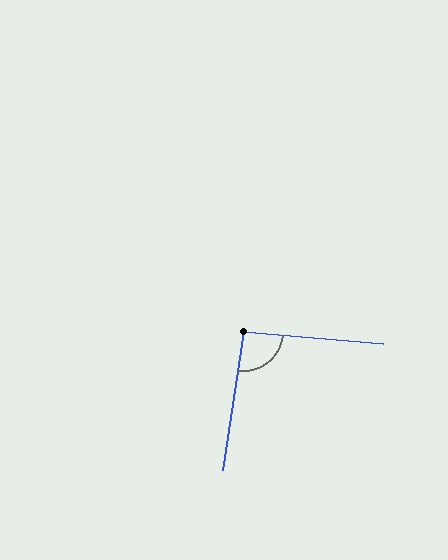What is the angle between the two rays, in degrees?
Approximately 94 degrees.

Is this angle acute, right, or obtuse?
It is approximately a right angle.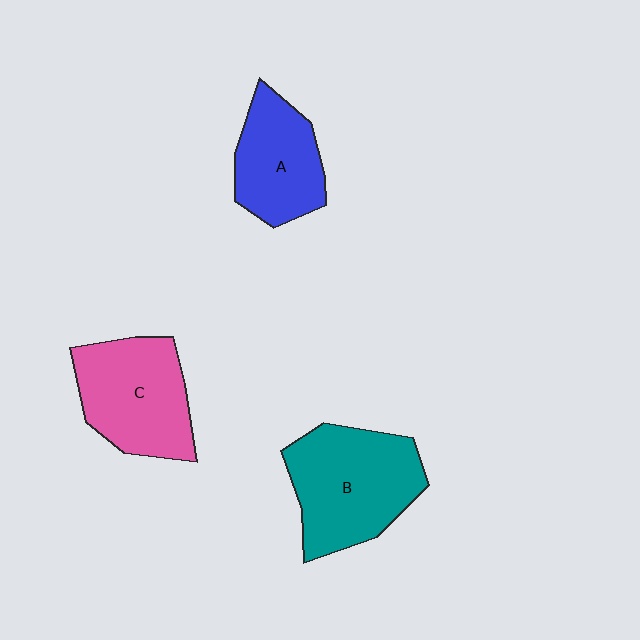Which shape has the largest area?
Shape B (teal).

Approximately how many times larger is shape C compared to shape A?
Approximately 1.2 times.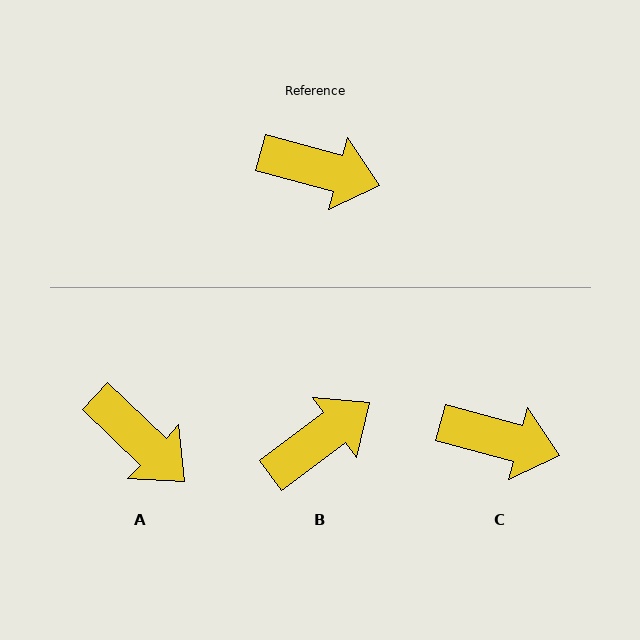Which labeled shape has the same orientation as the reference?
C.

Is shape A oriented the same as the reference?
No, it is off by about 28 degrees.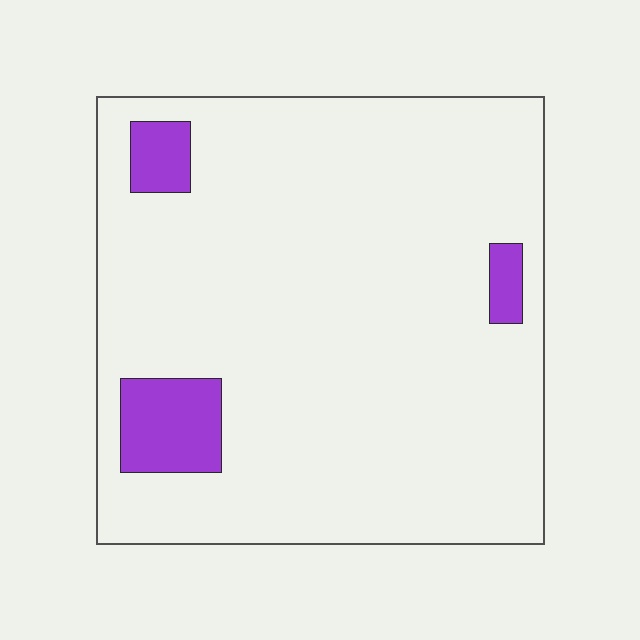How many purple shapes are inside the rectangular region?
3.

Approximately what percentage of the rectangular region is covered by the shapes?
Approximately 10%.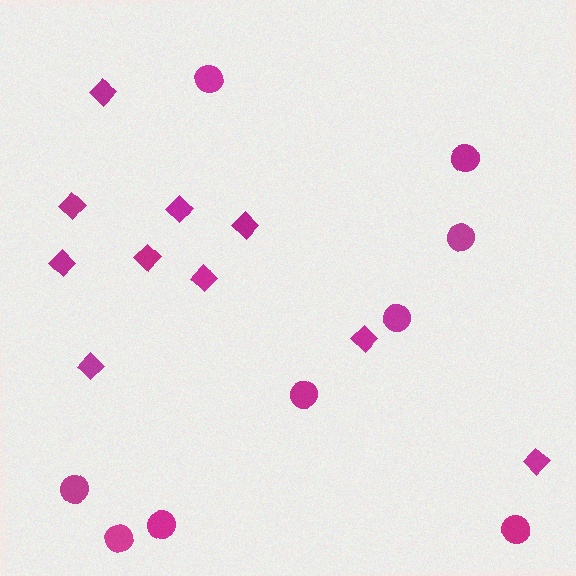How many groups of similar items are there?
There are 2 groups: one group of circles (9) and one group of diamonds (10).